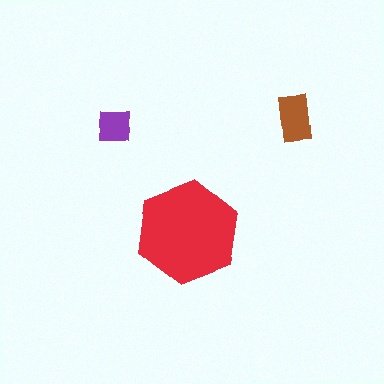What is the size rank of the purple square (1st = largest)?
3rd.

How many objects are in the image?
There are 3 objects in the image.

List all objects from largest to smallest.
The red hexagon, the brown rectangle, the purple square.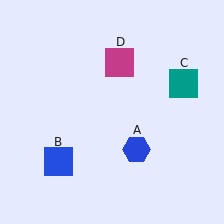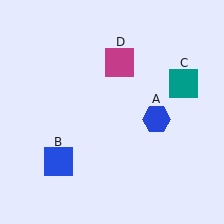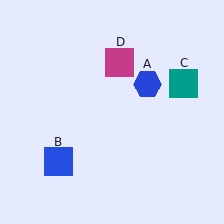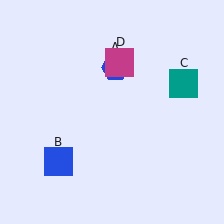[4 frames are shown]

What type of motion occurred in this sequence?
The blue hexagon (object A) rotated counterclockwise around the center of the scene.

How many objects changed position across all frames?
1 object changed position: blue hexagon (object A).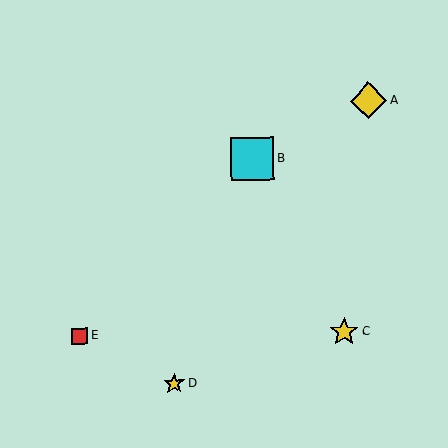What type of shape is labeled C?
Shape C is a yellow star.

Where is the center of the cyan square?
The center of the cyan square is at (252, 159).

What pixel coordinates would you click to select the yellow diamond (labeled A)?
Click at (368, 101) to select the yellow diamond A.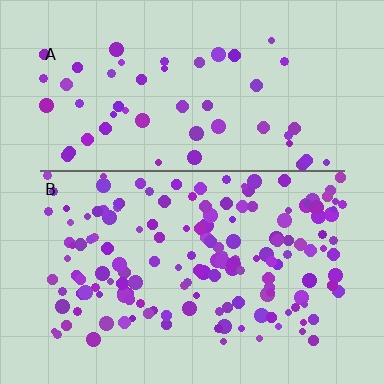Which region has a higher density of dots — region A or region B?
B (the bottom).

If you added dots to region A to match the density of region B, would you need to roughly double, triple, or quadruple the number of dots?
Approximately triple.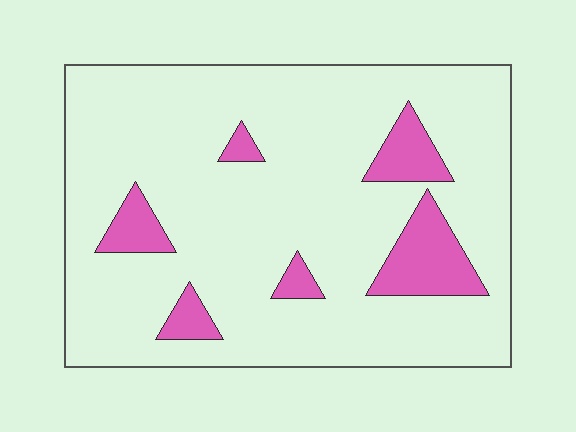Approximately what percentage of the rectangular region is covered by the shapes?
Approximately 15%.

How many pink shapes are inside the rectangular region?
6.